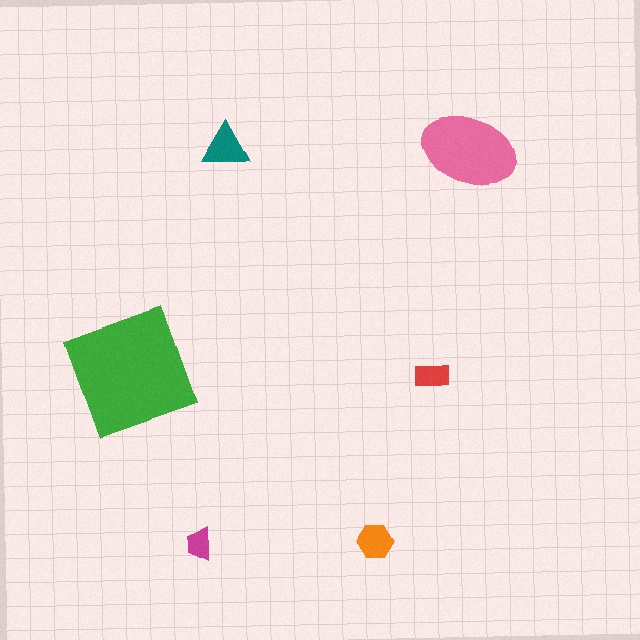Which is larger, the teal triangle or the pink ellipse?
The pink ellipse.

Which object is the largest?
The green square.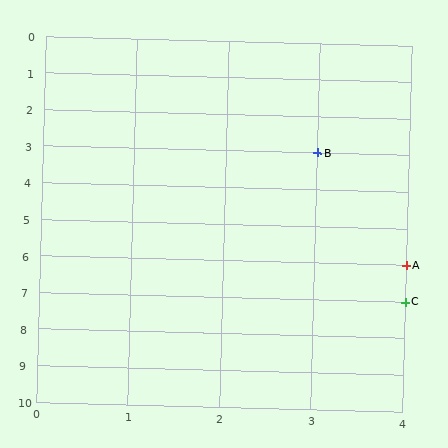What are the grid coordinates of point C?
Point C is at grid coordinates (4, 7).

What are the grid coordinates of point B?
Point B is at grid coordinates (3, 3).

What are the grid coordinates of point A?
Point A is at grid coordinates (4, 6).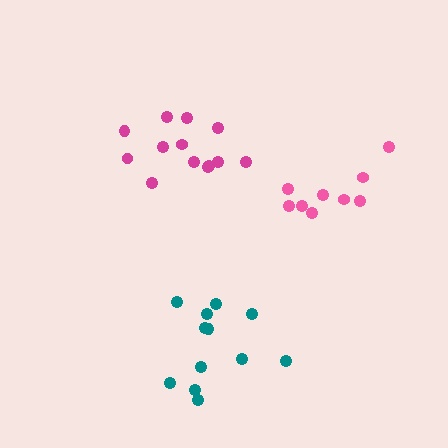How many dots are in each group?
Group 1: 12 dots, Group 2: 9 dots, Group 3: 13 dots (34 total).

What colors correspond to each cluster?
The clusters are colored: teal, pink, magenta.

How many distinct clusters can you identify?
There are 3 distinct clusters.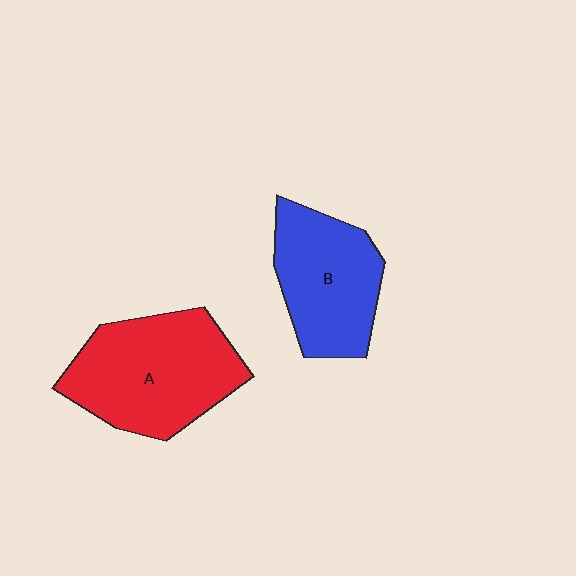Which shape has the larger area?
Shape A (red).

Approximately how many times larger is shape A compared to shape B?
Approximately 1.3 times.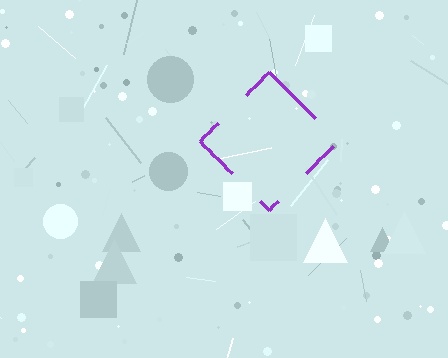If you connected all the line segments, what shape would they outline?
They would outline a diamond.